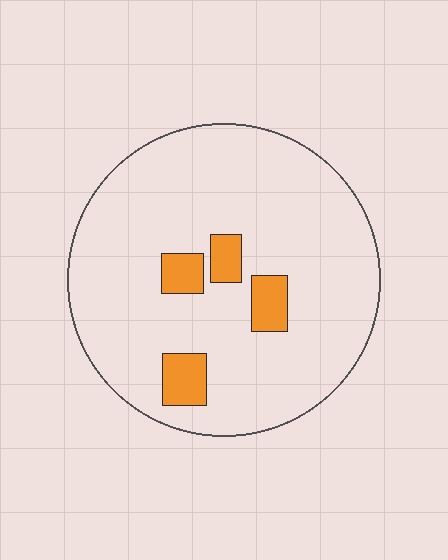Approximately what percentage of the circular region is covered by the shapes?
Approximately 10%.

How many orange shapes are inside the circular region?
4.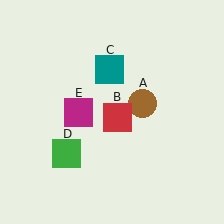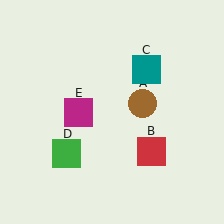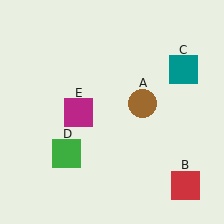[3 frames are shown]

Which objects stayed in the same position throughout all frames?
Brown circle (object A) and green square (object D) and magenta square (object E) remained stationary.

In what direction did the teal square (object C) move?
The teal square (object C) moved right.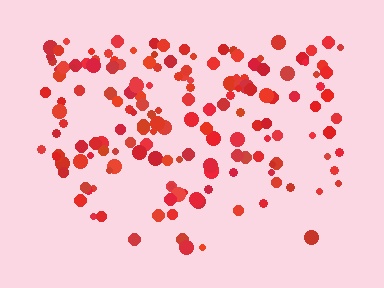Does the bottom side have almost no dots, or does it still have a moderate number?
Still a moderate number, just noticeably fewer than the top.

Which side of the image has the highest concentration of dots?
The top.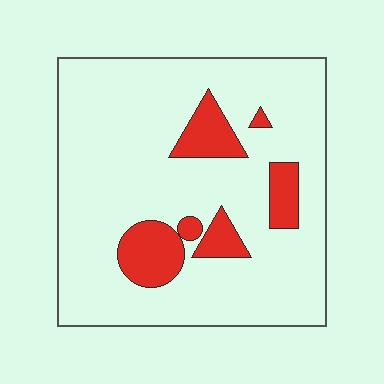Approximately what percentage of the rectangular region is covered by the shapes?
Approximately 15%.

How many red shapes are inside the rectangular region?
6.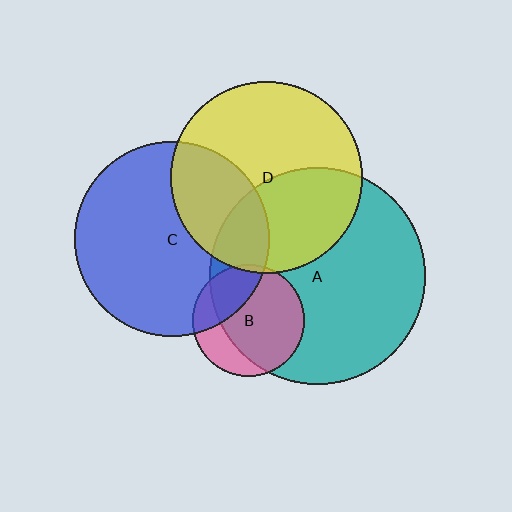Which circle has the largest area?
Circle A (teal).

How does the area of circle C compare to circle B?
Approximately 3.1 times.